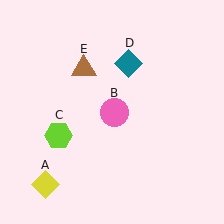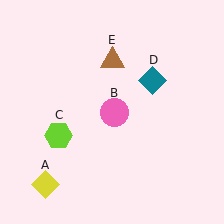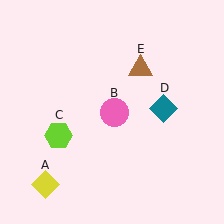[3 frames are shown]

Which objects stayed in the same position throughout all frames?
Yellow diamond (object A) and pink circle (object B) and lime hexagon (object C) remained stationary.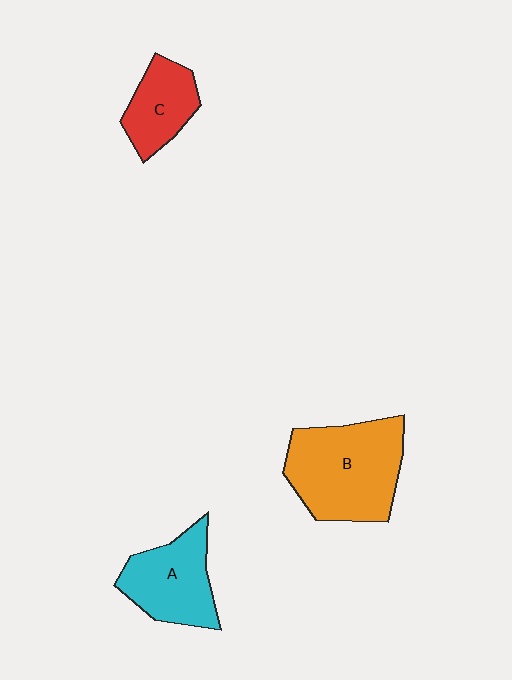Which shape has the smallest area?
Shape C (red).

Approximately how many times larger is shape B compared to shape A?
Approximately 1.5 times.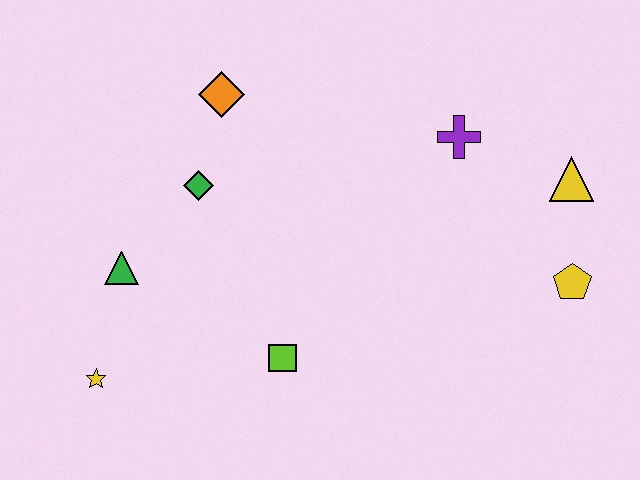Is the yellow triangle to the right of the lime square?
Yes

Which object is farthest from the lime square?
The yellow triangle is farthest from the lime square.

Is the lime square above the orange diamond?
No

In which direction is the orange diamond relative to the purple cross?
The orange diamond is to the left of the purple cross.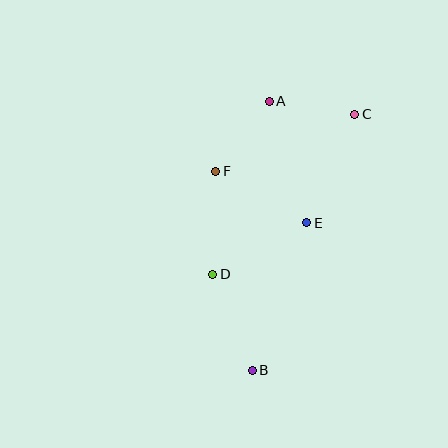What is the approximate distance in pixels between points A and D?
The distance between A and D is approximately 182 pixels.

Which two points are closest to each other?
Points A and C are closest to each other.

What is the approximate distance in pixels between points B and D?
The distance between B and D is approximately 104 pixels.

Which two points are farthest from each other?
Points B and C are farthest from each other.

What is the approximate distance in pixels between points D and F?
The distance between D and F is approximately 103 pixels.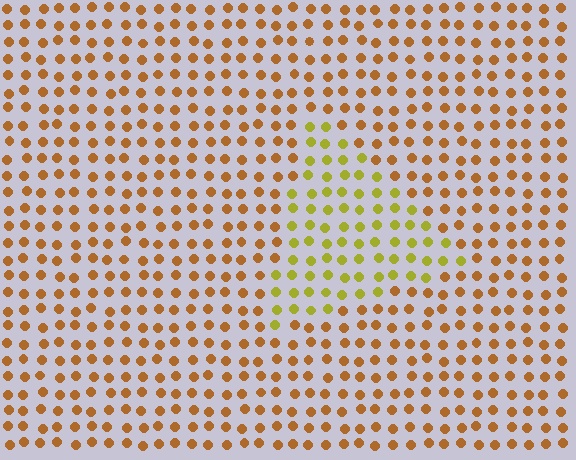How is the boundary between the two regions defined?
The boundary is defined purely by a slight shift in hue (about 37 degrees). Spacing, size, and orientation are identical on both sides.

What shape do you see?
I see a triangle.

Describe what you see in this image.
The image is filled with small brown elements in a uniform arrangement. A triangle-shaped region is visible where the elements are tinted to a slightly different hue, forming a subtle color boundary.